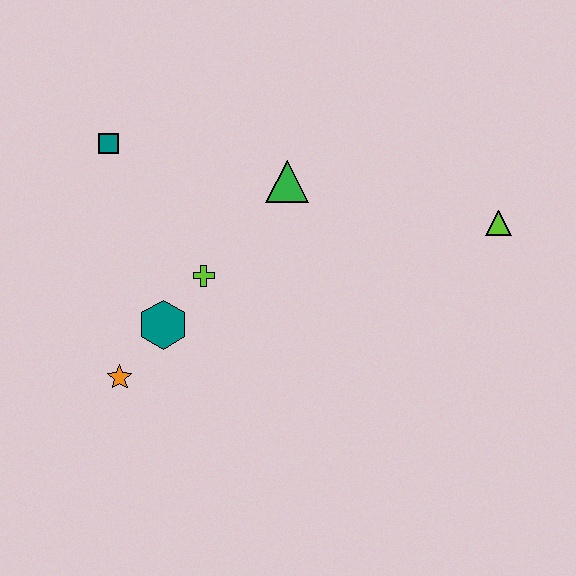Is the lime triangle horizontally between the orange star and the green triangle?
No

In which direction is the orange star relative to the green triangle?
The orange star is below the green triangle.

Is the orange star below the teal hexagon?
Yes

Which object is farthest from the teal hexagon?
The lime triangle is farthest from the teal hexagon.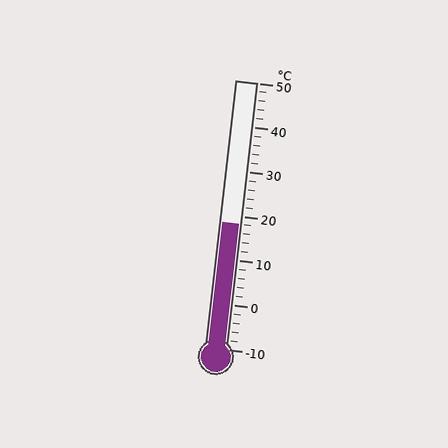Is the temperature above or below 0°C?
The temperature is above 0°C.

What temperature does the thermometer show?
The thermometer shows approximately 18°C.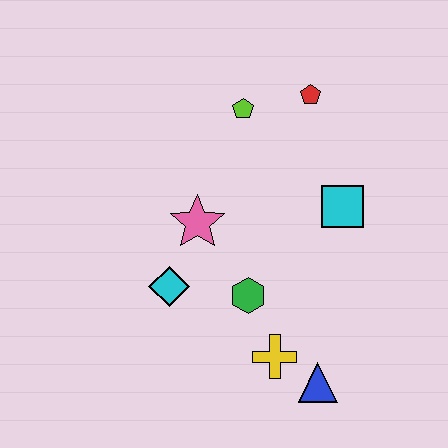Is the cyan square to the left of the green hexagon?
No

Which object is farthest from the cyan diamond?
The red pentagon is farthest from the cyan diamond.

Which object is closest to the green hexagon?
The yellow cross is closest to the green hexagon.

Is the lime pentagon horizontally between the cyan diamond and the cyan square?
Yes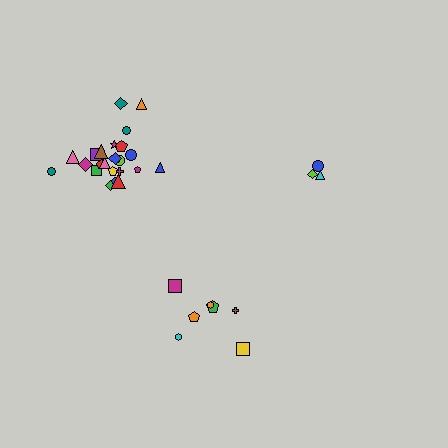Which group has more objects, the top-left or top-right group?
The top-left group.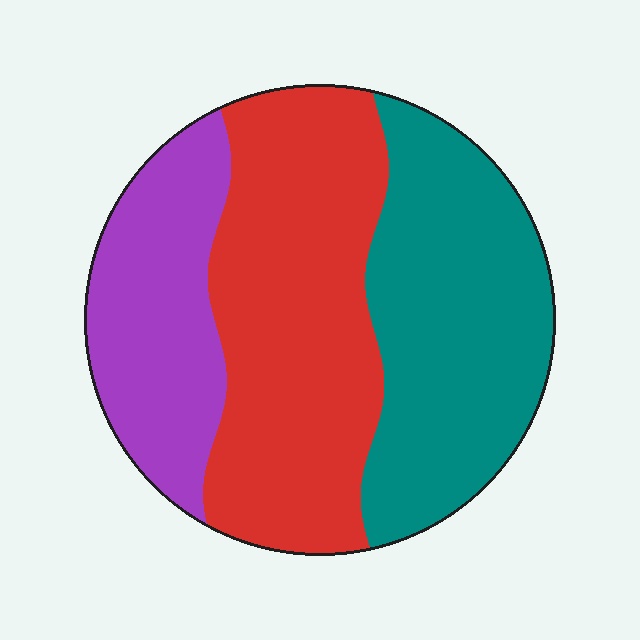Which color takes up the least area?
Purple, at roughly 25%.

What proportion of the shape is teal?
Teal takes up about one third (1/3) of the shape.